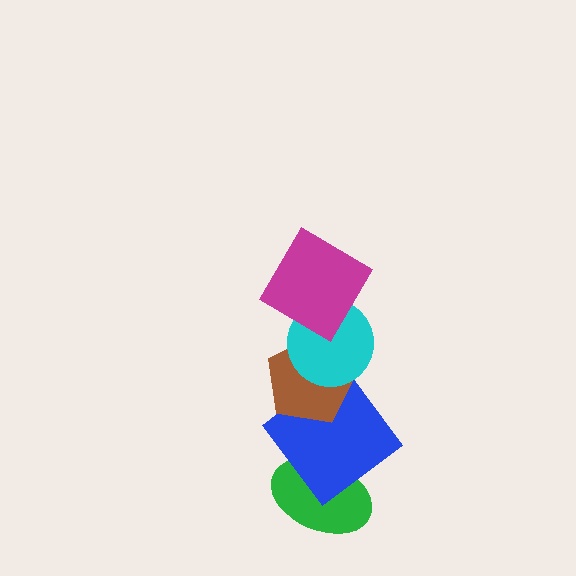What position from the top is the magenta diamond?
The magenta diamond is 1st from the top.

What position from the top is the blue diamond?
The blue diamond is 4th from the top.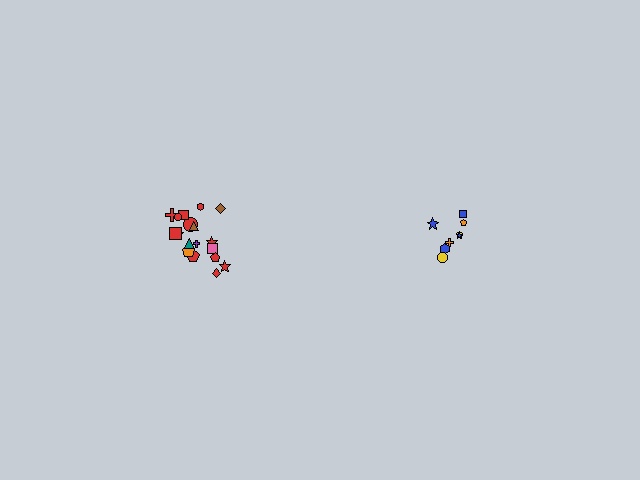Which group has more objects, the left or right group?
The left group.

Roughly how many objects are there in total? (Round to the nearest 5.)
Roughly 25 objects in total.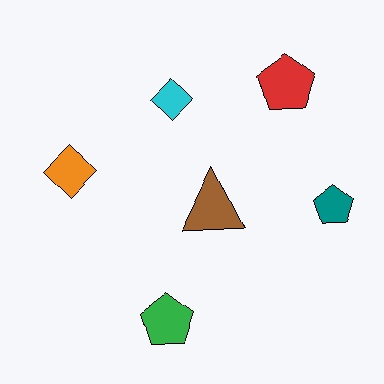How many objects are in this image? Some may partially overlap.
There are 6 objects.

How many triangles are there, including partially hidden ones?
There is 1 triangle.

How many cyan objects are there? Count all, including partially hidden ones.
There is 1 cyan object.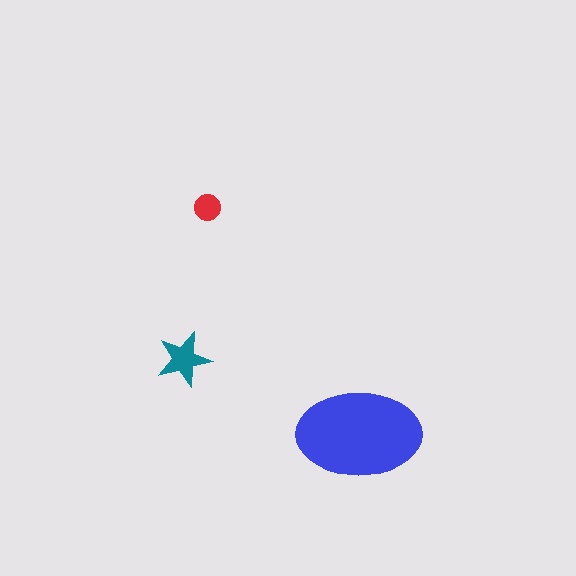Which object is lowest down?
The blue ellipse is bottommost.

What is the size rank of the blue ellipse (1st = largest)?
1st.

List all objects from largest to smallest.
The blue ellipse, the teal star, the red circle.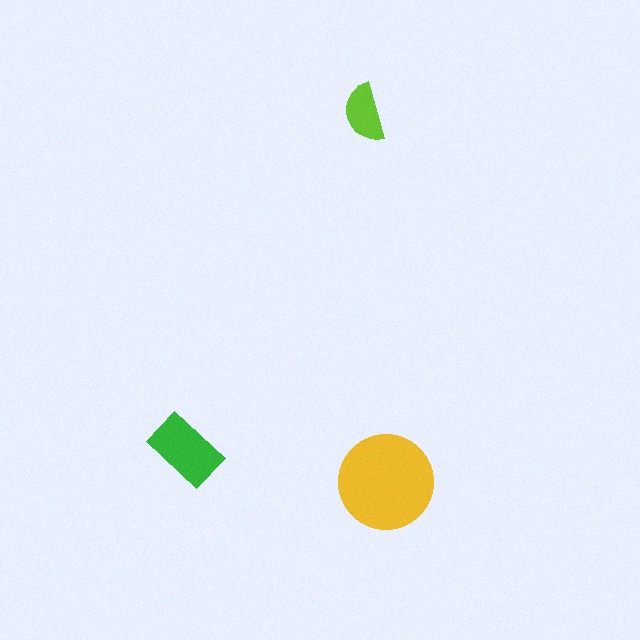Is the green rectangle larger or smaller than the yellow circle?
Smaller.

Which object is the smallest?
The lime semicircle.